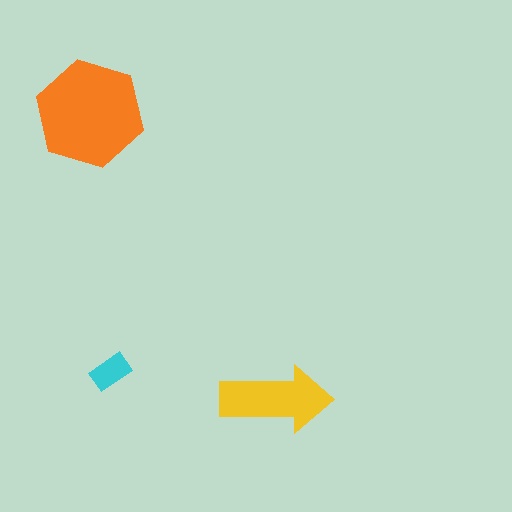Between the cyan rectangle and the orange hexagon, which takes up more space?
The orange hexagon.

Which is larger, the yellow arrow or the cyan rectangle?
The yellow arrow.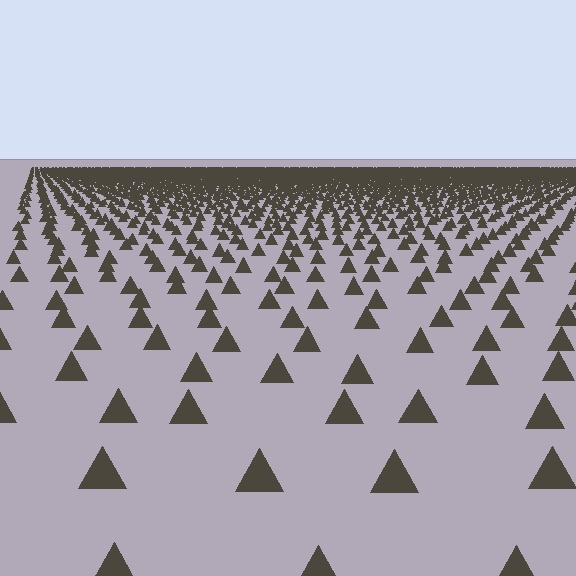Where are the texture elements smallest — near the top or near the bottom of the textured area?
Near the top.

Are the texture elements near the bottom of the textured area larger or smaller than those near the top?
Larger. Near the bottom, elements are closer to the viewer and appear at a bigger on-screen size.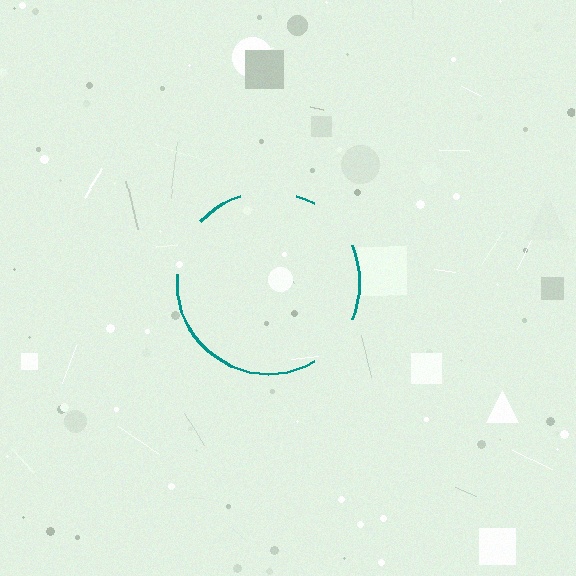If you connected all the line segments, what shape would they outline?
They would outline a circle.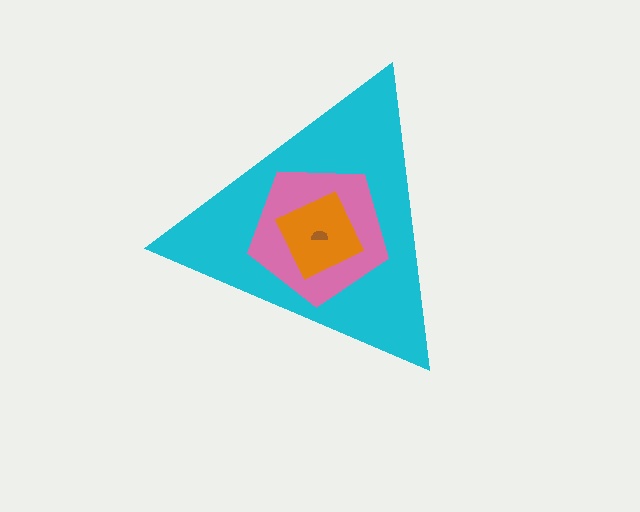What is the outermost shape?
The cyan triangle.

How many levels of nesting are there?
4.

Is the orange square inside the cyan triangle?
Yes.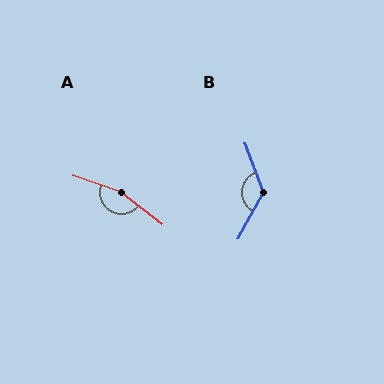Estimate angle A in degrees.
Approximately 161 degrees.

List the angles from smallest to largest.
B (130°), A (161°).